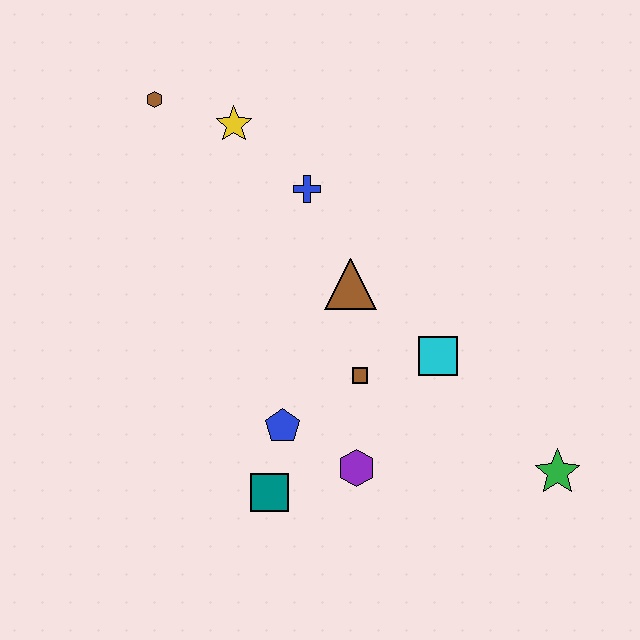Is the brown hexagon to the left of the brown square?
Yes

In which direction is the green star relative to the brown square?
The green star is to the right of the brown square.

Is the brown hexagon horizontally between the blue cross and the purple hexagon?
No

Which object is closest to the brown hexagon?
The yellow star is closest to the brown hexagon.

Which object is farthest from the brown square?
The brown hexagon is farthest from the brown square.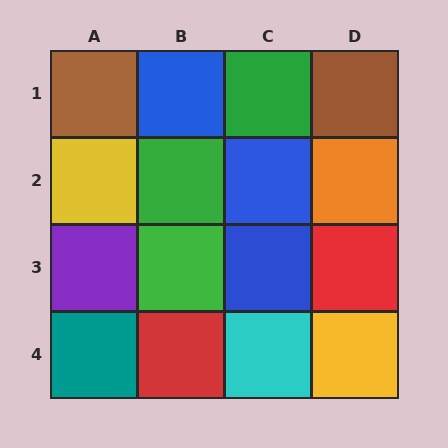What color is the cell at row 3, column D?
Red.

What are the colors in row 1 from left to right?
Brown, blue, green, brown.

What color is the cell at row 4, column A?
Teal.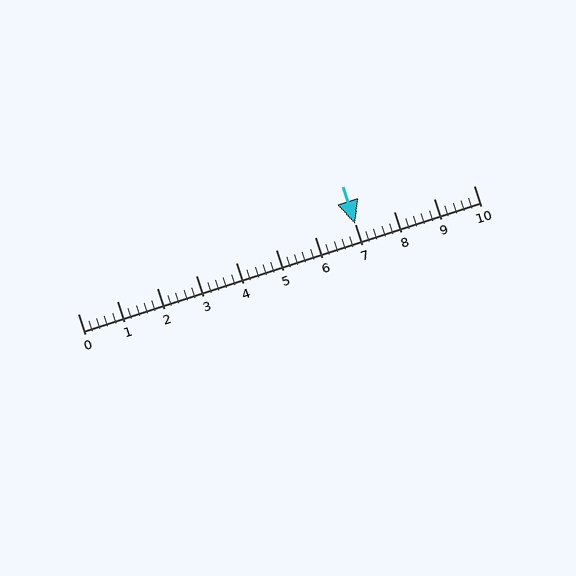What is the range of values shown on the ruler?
The ruler shows values from 0 to 10.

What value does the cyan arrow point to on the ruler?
The cyan arrow points to approximately 7.0.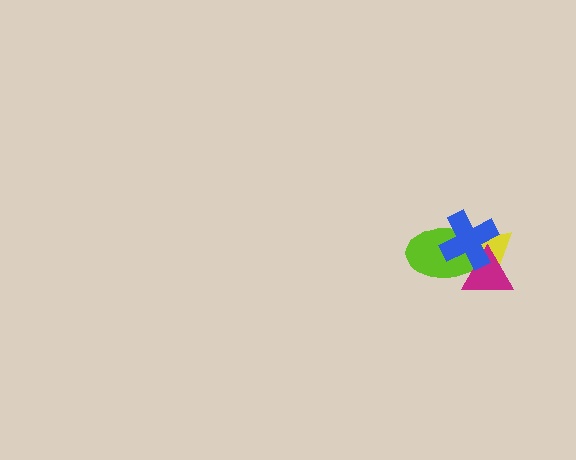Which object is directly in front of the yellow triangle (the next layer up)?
The lime ellipse is directly in front of the yellow triangle.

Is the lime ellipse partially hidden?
Yes, it is partially covered by another shape.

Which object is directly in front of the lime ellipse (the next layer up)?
The magenta triangle is directly in front of the lime ellipse.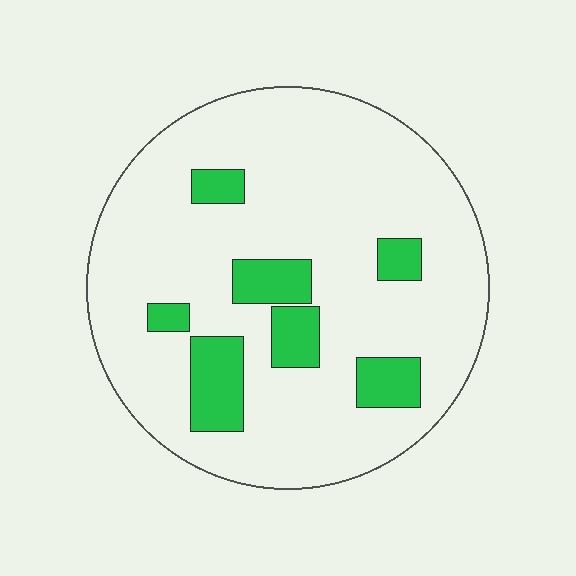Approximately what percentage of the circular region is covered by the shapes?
Approximately 15%.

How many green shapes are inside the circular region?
7.